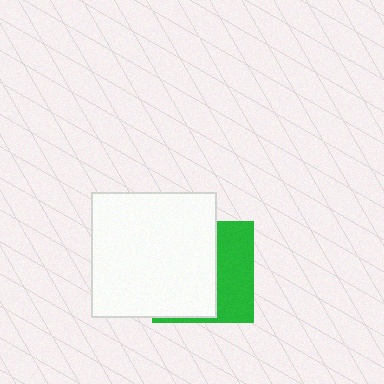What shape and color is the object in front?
The object in front is a white square.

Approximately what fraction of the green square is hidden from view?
Roughly 61% of the green square is hidden behind the white square.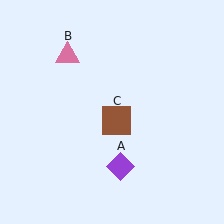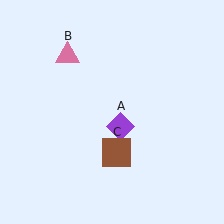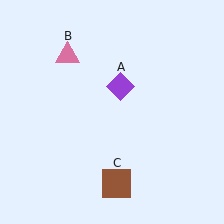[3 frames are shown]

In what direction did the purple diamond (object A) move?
The purple diamond (object A) moved up.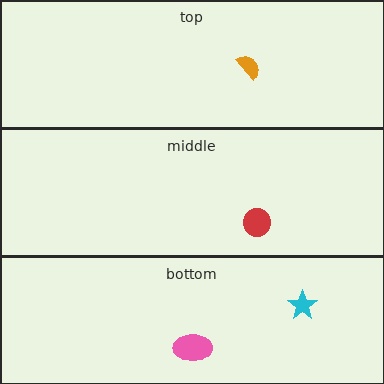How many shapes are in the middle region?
1.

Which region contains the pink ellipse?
The bottom region.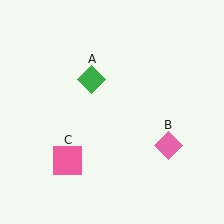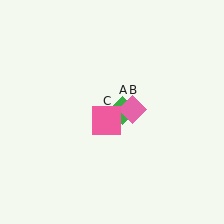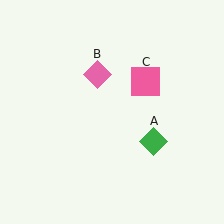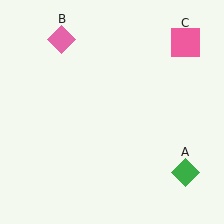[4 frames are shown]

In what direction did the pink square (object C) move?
The pink square (object C) moved up and to the right.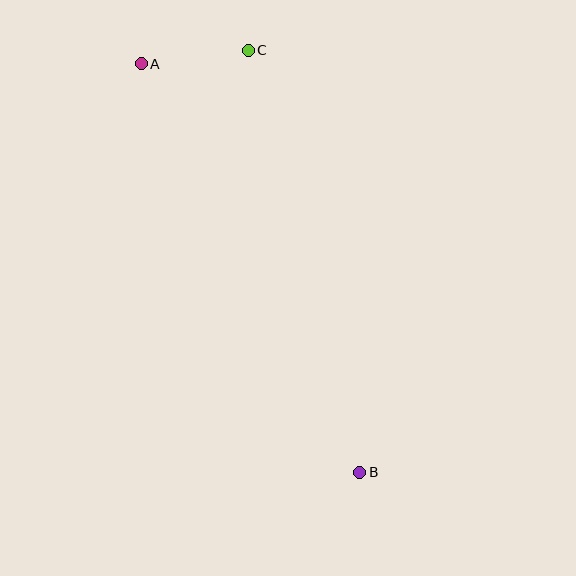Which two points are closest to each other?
Points A and C are closest to each other.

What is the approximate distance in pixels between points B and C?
The distance between B and C is approximately 436 pixels.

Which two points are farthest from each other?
Points A and B are farthest from each other.